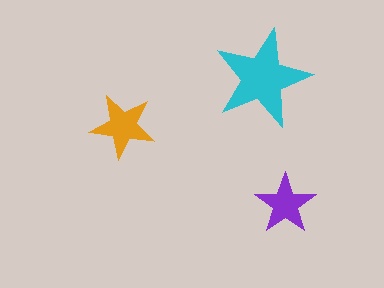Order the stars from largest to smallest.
the cyan one, the orange one, the purple one.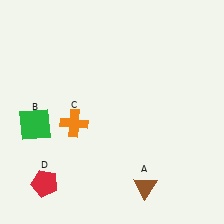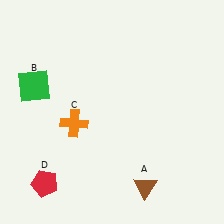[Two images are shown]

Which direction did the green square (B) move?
The green square (B) moved up.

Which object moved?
The green square (B) moved up.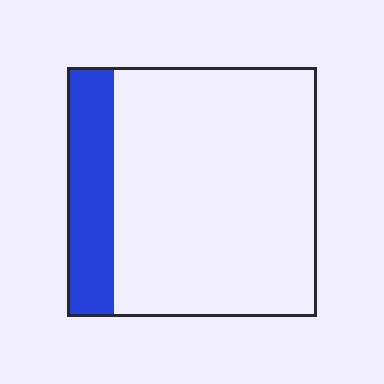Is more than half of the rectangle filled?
No.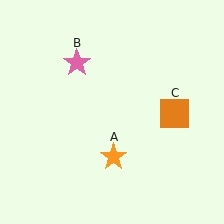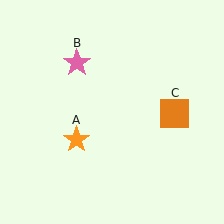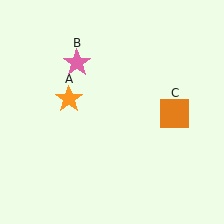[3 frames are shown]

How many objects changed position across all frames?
1 object changed position: orange star (object A).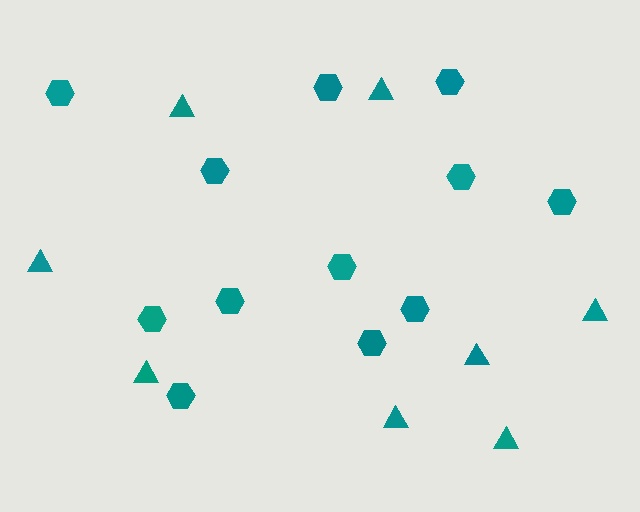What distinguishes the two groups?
There are 2 groups: one group of triangles (8) and one group of hexagons (12).